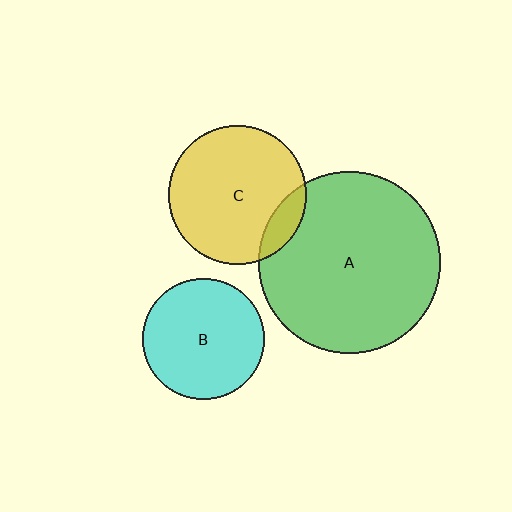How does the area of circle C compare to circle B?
Approximately 1.3 times.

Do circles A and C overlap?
Yes.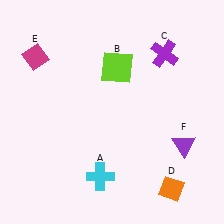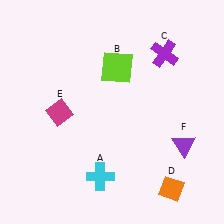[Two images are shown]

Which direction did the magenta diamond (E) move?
The magenta diamond (E) moved down.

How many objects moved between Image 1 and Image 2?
1 object moved between the two images.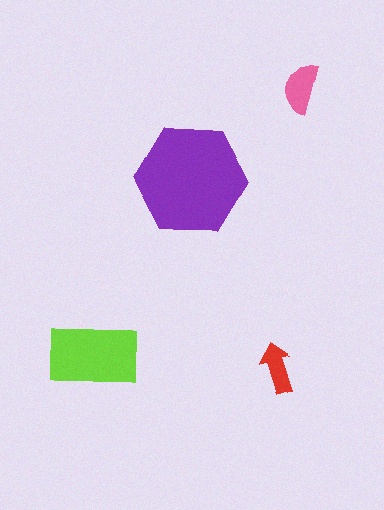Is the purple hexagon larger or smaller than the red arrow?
Larger.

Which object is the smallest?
The red arrow.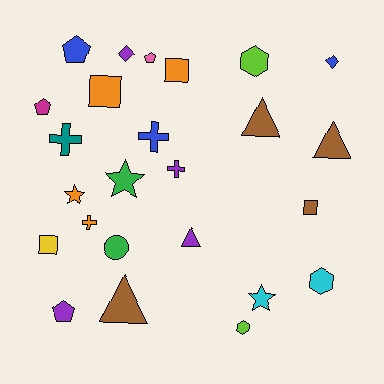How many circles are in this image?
There is 1 circle.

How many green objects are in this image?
There are 2 green objects.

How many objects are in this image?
There are 25 objects.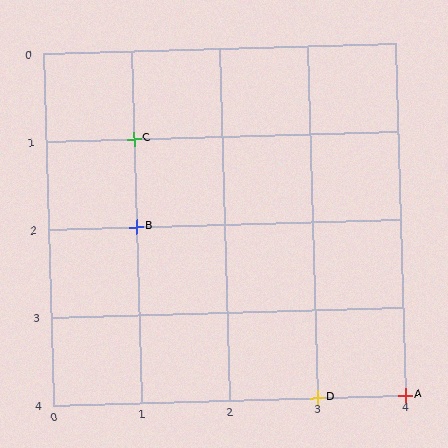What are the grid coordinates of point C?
Point C is at grid coordinates (1, 1).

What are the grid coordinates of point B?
Point B is at grid coordinates (1, 2).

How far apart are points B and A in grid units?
Points B and A are 3 columns and 2 rows apart (about 3.6 grid units diagonally).